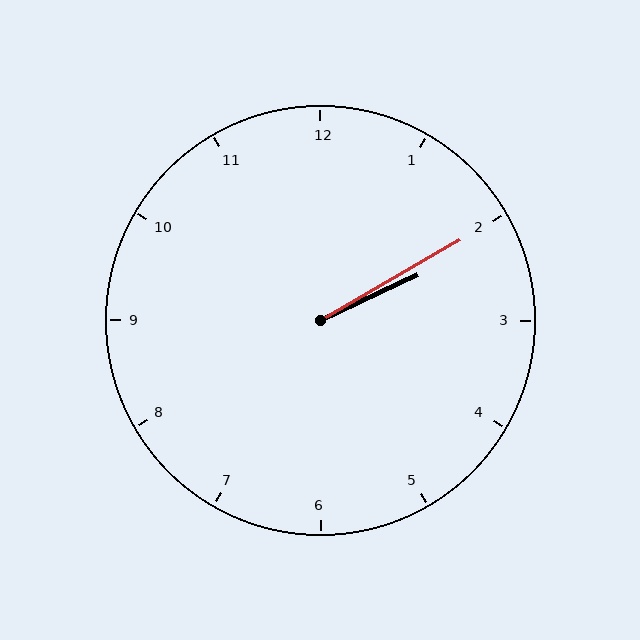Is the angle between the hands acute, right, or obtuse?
It is acute.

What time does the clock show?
2:10.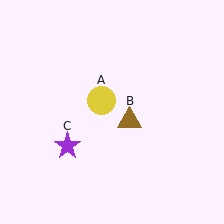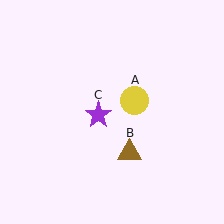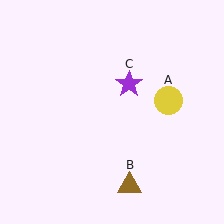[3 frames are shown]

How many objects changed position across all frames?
3 objects changed position: yellow circle (object A), brown triangle (object B), purple star (object C).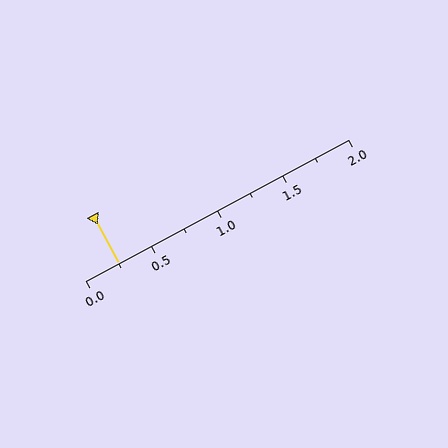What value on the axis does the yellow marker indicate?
The marker indicates approximately 0.25.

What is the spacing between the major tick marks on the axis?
The major ticks are spaced 0.5 apart.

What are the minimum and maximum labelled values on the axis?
The axis runs from 0.0 to 2.0.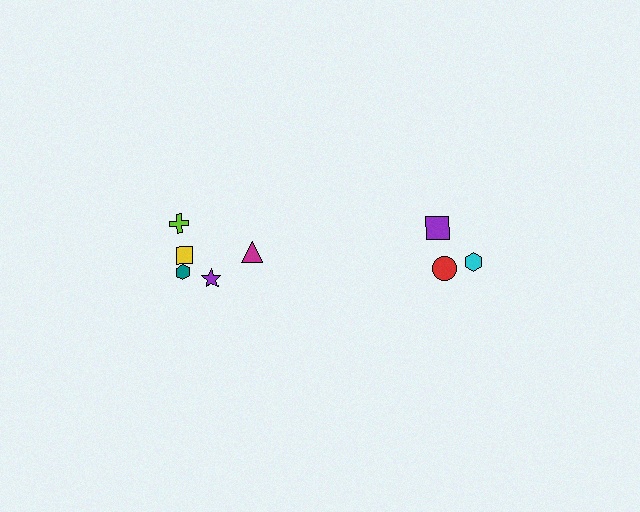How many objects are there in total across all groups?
There are 8 objects.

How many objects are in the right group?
There are 3 objects.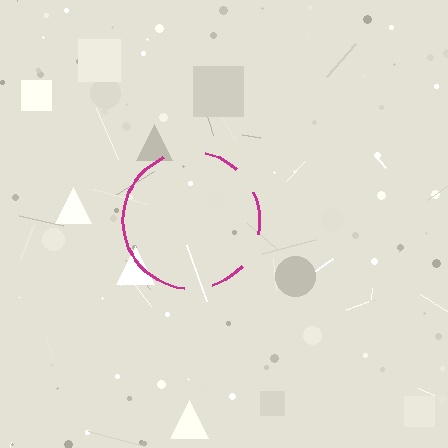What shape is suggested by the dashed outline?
The dashed outline suggests a circle.